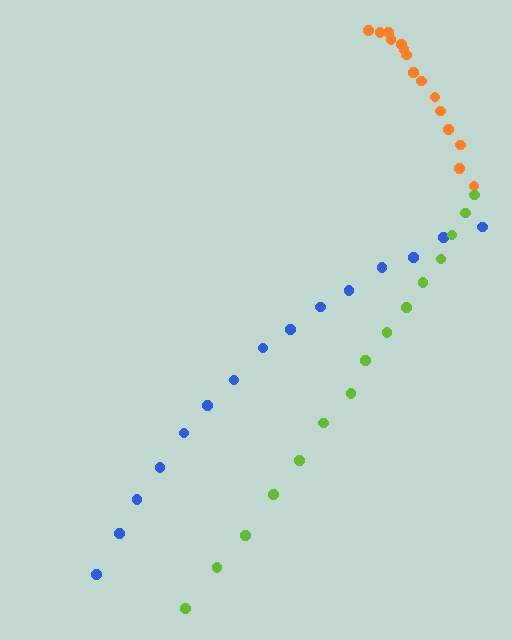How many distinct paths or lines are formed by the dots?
There are 3 distinct paths.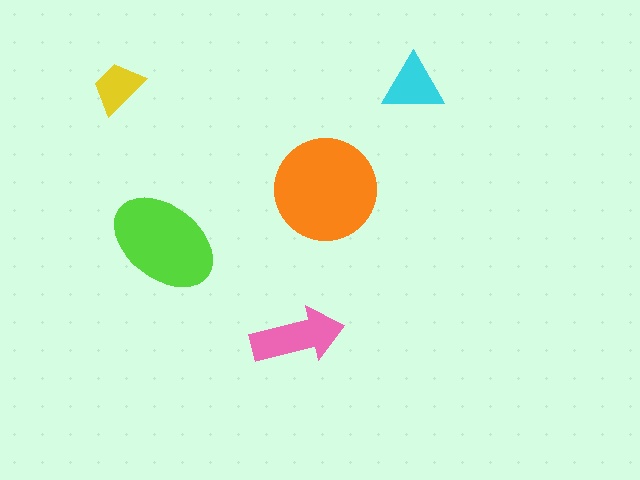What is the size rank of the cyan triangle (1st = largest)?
4th.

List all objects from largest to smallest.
The orange circle, the lime ellipse, the pink arrow, the cyan triangle, the yellow trapezoid.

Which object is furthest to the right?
The cyan triangle is rightmost.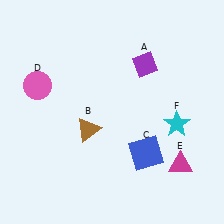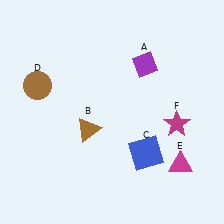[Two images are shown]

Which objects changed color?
D changed from pink to brown. F changed from cyan to magenta.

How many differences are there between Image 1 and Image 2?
There are 2 differences between the two images.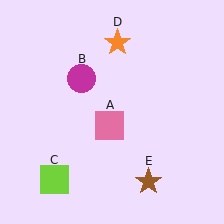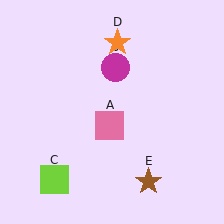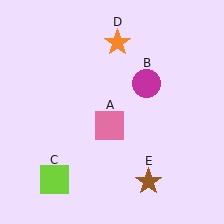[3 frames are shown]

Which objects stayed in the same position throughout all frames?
Pink square (object A) and lime square (object C) and orange star (object D) and brown star (object E) remained stationary.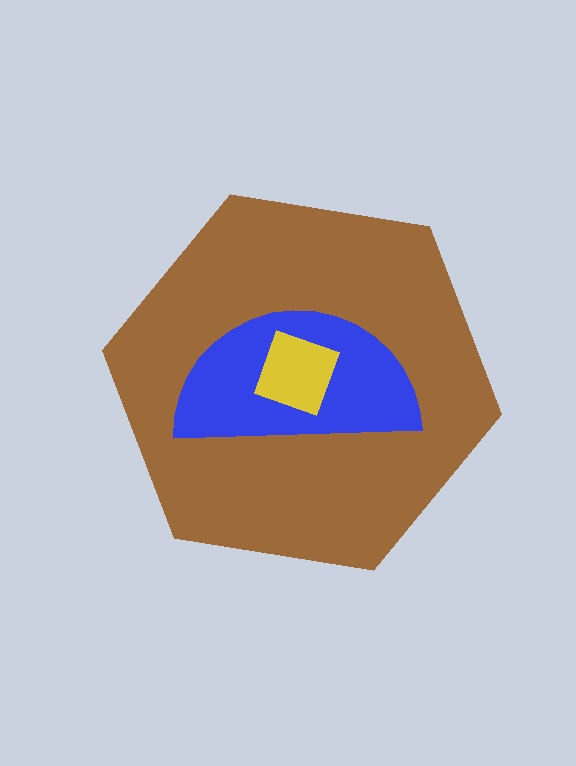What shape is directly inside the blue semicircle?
The yellow square.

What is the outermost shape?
The brown hexagon.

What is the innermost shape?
The yellow square.